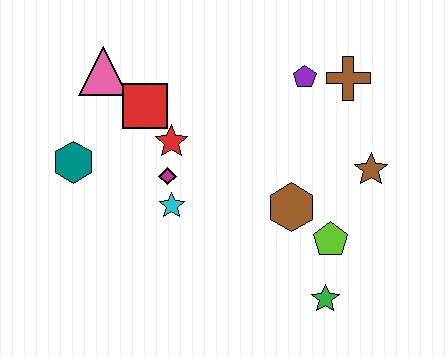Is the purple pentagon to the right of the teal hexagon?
Yes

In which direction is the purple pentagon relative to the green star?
The purple pentagon is above the green star.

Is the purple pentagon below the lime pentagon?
No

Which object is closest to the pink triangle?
The red square is closest to the pink triangle.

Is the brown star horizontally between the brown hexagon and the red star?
No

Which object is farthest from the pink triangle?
The green star is farthest from the pink triangle.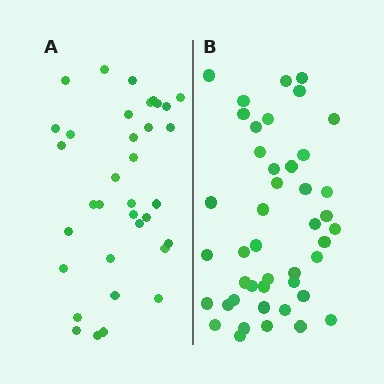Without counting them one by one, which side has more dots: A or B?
Region B (the right region) has more dots.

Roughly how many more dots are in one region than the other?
Region B has roughly 8 or so more dots than region A.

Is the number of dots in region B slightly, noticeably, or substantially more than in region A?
Region B has noticeably more, but not dramatically so. The ratio is roughly 1.3 to 1.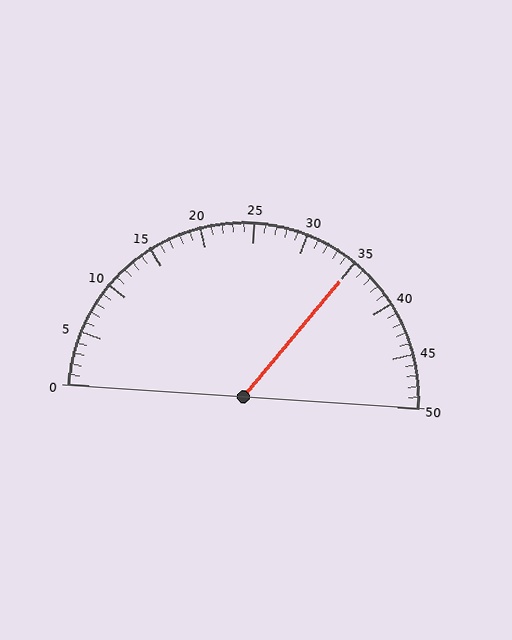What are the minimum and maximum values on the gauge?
The gauge ranges from 0 to 50.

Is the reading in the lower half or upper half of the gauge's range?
The reading is in the upper half of the range (0 to 50).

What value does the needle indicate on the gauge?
The needle indicates approximately 35.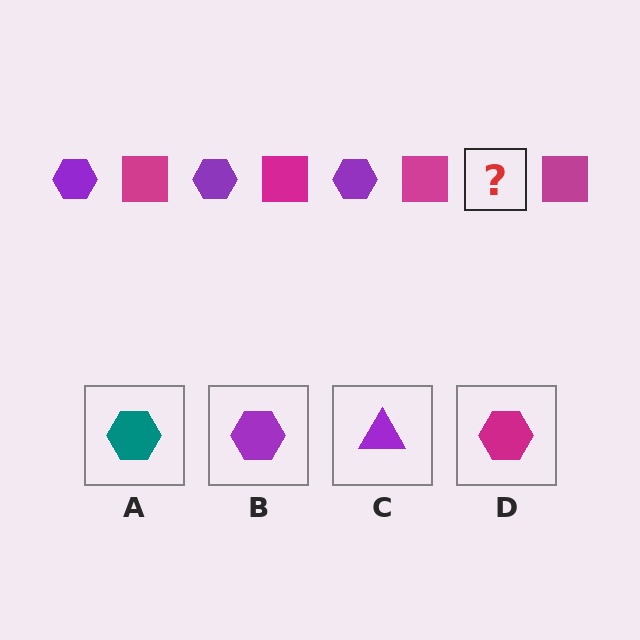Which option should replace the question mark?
Option B.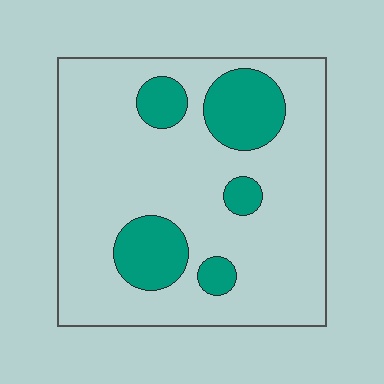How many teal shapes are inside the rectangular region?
5.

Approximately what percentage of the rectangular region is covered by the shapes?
Approximately 20%.